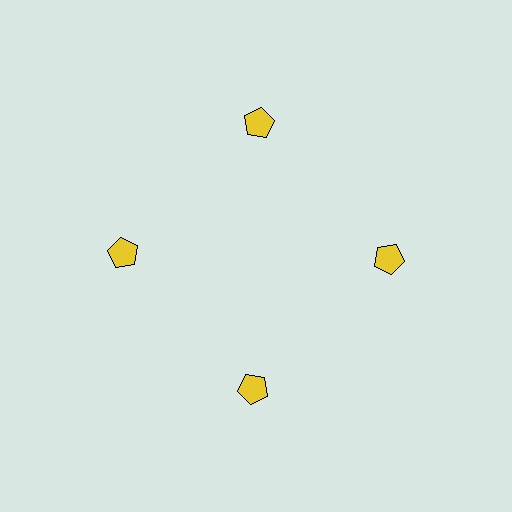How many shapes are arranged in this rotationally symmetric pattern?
There are 4 shapes, arranged in 4 groups of 1.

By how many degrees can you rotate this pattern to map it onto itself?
The pattern maps onto itself every 90 degrees of rotation.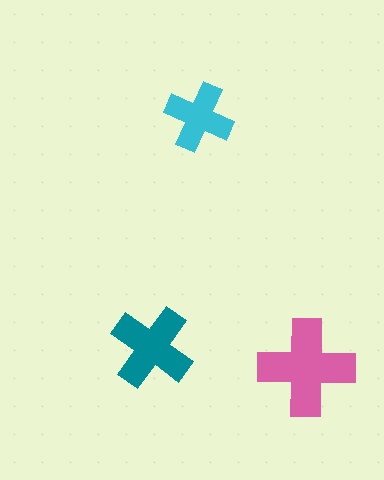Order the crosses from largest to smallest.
the pink one, the teal one, the cyan one.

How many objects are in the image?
There are 3 objects in the image.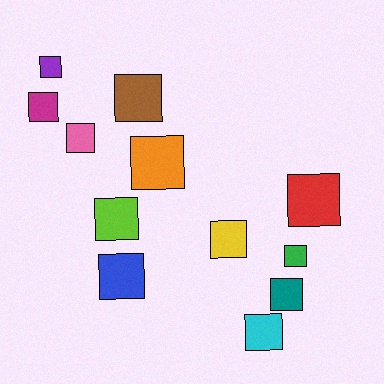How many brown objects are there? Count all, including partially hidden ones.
There is 1 brown object.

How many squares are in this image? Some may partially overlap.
There are 12 squares.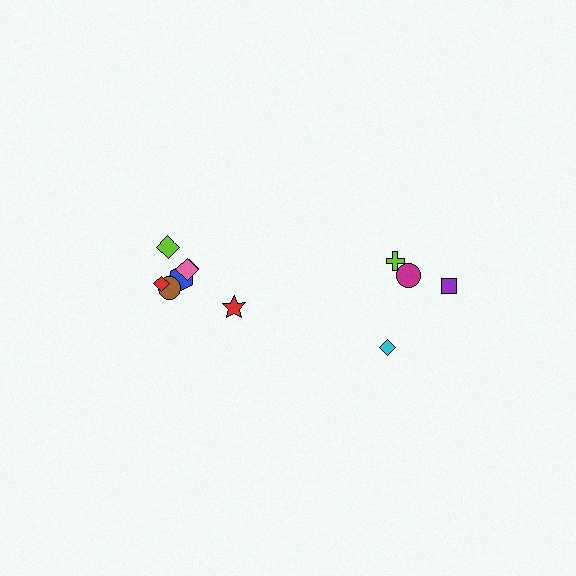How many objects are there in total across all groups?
There are 12 objects.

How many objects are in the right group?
There are 4 objects.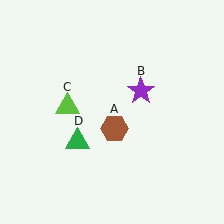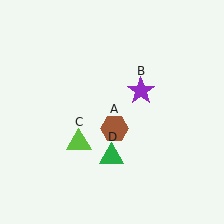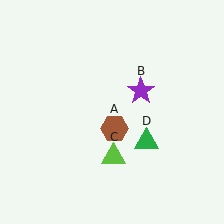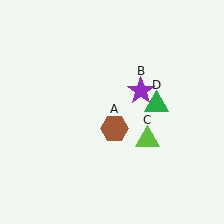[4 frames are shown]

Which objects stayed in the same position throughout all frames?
Brown hexagon (object A) and purple star (object B) remained stationary.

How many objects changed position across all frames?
2 objects changed position: lime triangle (object C), green triangle (object D).